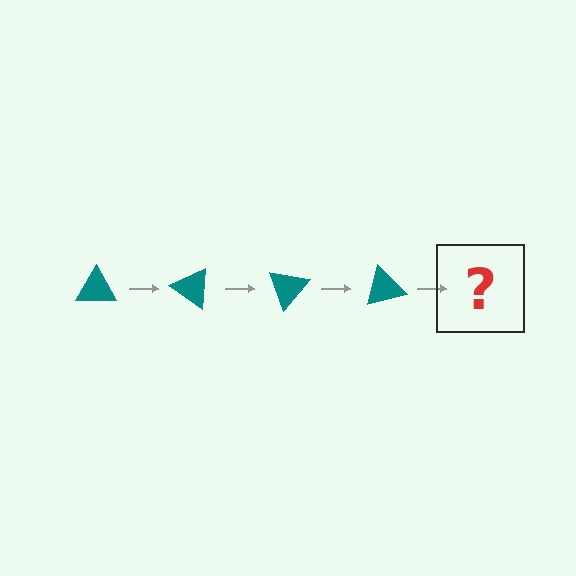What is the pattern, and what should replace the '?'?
The pattern is that the triangle rotates 35 degrees each step. The '?' should be a teal triangle rotated 140 degrees.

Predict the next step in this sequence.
The next step is a teal triangle rotated 140 degrees.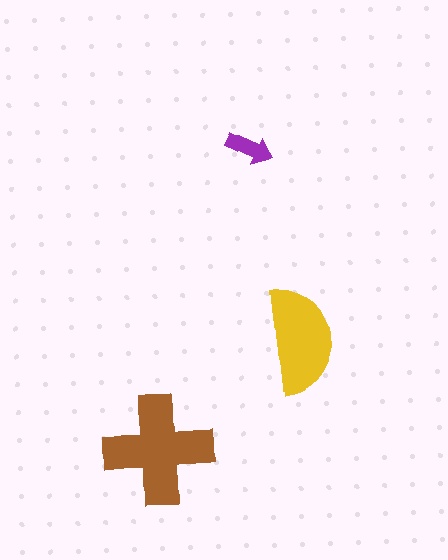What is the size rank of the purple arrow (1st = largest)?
3rd.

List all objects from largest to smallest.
The brown cross, the yellow semicircle, the purple arrow.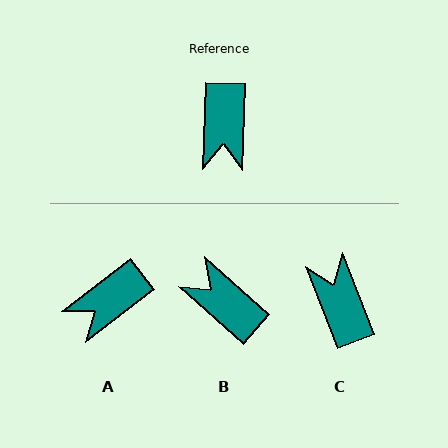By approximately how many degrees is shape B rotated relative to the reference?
Approximately 129 degrees clockwise.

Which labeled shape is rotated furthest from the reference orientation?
C, about 157 degrees away.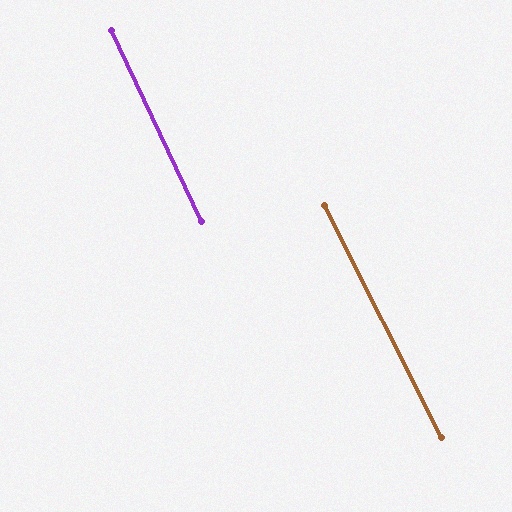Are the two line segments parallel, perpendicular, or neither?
Parallel — their directions differ by only 1.7°.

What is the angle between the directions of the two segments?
Approximately 2 degrees.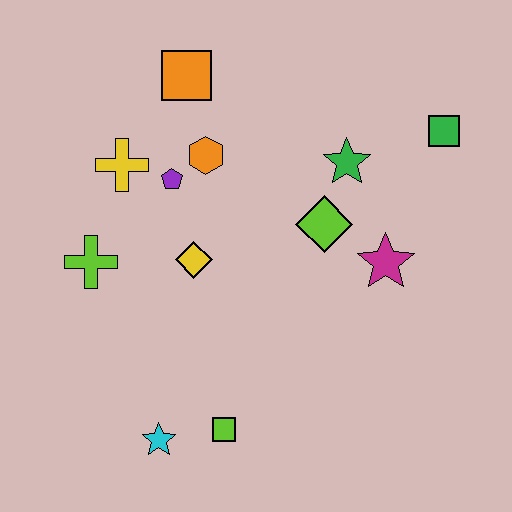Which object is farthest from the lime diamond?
The cyan star is farthest from the lime diamond.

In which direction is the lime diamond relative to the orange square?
The lime diamond is below the orange square.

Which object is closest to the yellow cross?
The purple pentagon is closest to the yellow cross.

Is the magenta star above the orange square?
No